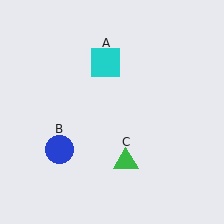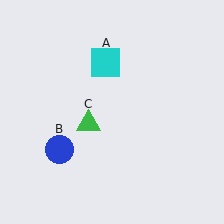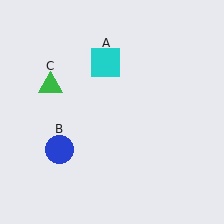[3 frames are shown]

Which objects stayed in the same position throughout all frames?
Cyan square (object A) and blue circle (object B) remained stationary.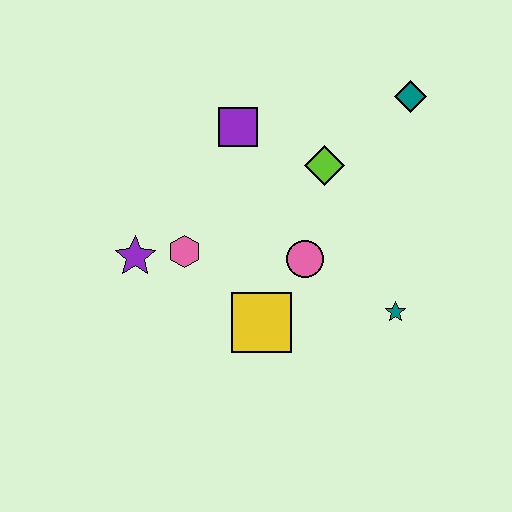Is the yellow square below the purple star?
Yes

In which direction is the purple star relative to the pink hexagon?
The purple star is to the left of the pink hexagon.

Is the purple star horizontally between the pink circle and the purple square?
No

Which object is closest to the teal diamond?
The lime diamond is closest to the teal diamond.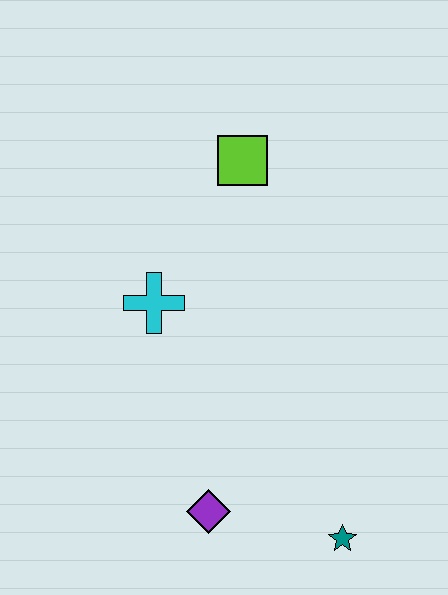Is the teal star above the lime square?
No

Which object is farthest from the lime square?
The teal star is farthest from the lime square.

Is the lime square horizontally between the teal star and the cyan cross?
Yes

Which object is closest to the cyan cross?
The lime square is closest to the cyan cross.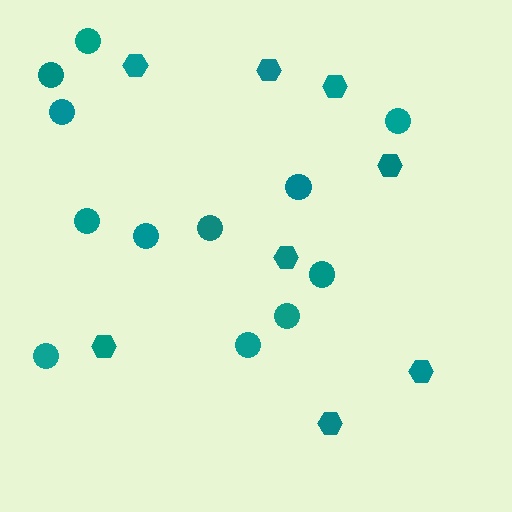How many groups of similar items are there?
There are 2 groups: one group of circles (12) and one group of hexagons (8).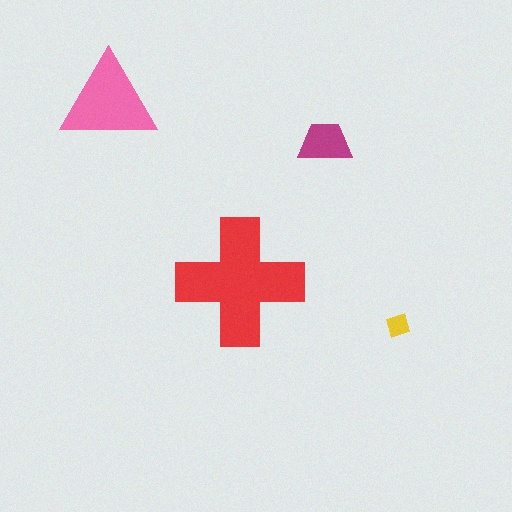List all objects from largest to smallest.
The red cross, the pink triangle, the magenta trapezoid, the yellow diamond.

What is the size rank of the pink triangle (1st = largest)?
2nd.